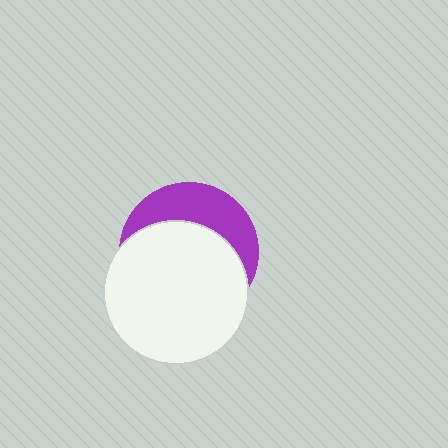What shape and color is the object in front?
The object in front is a white circle.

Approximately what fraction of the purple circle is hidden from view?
Roughly 65% of the purple circle is hidden behind the white circle.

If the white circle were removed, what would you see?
You would see the complete purple circle.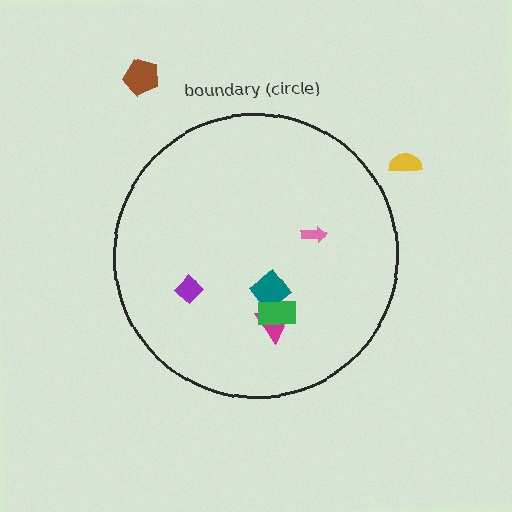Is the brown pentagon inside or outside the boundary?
Outside.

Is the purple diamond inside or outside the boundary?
Inside.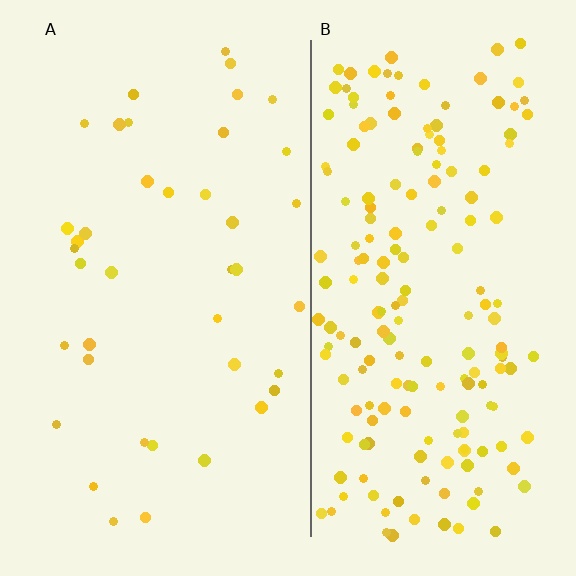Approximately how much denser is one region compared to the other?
Approximately 4.5× — region B over region A.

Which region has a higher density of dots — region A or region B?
B (the right).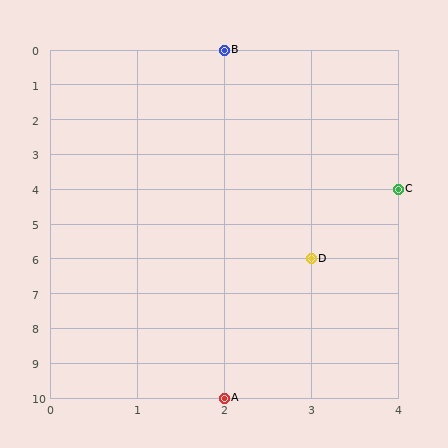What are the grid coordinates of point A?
Point A is at grid coordinates (2, 10).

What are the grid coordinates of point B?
Point B is at grid coordinates (2, 0).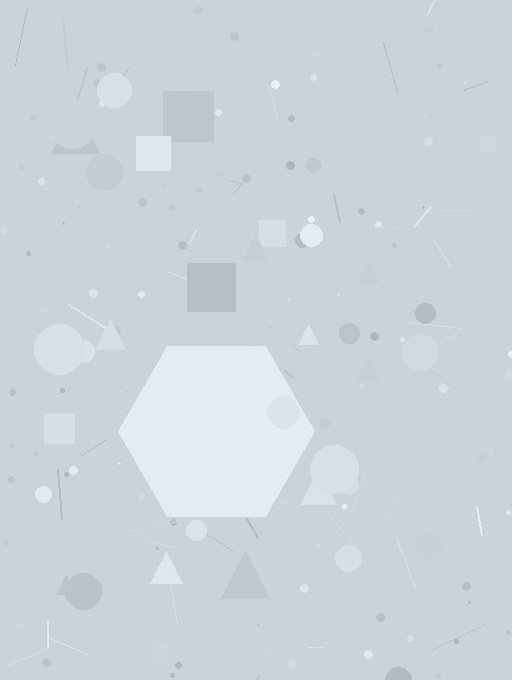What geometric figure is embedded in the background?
A hexagon is embedded in the background.